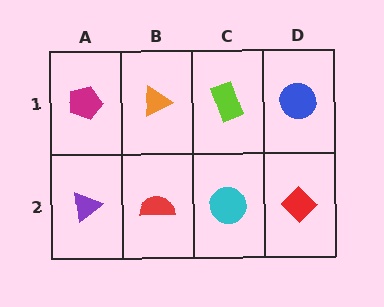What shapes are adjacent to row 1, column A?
A purple triangle (row 2, column A), an orange triangle (row 1, column B).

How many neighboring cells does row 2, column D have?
2.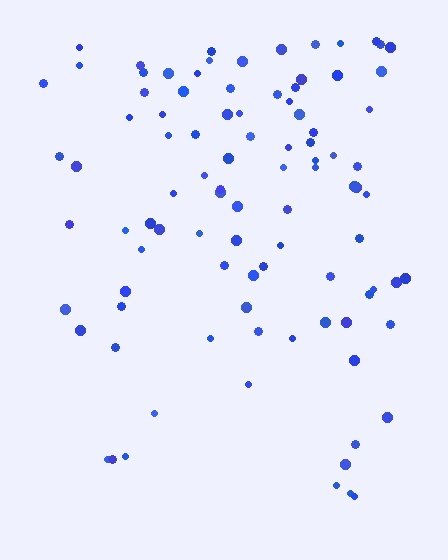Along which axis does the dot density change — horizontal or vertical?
Vertical.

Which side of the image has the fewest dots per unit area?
The bottom.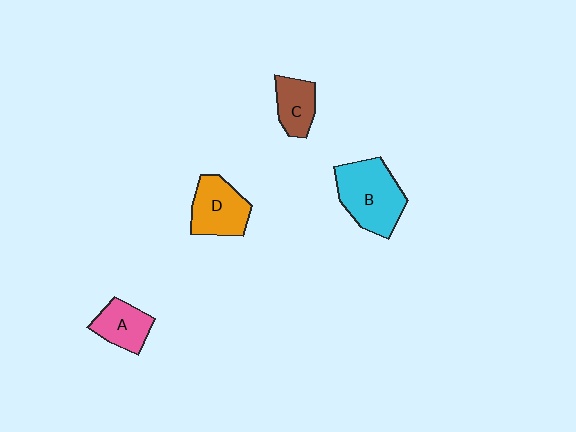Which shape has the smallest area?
Shape C (brown).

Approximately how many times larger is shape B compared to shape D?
Approximately 1.3 times.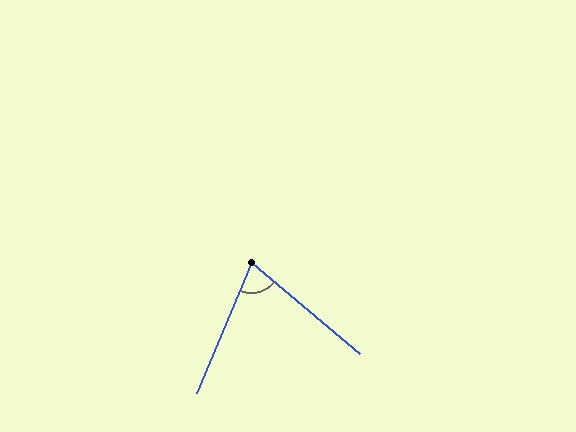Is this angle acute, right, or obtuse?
It is acute.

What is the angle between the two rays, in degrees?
Approximately 73 degrees.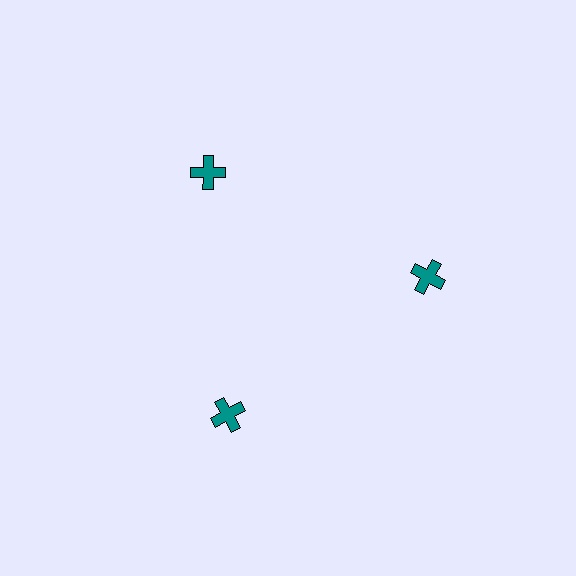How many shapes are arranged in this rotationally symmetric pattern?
There are 3 shapes, arranged in 3 groups of 1.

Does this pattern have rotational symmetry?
Yes, this pattern has 3-fold rotational symmetry. It looks the same after rotating 120 degrees around the center.